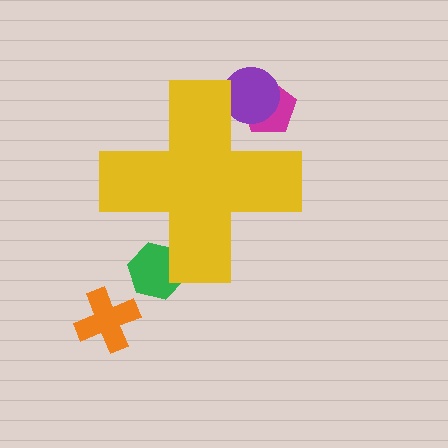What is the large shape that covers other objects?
A yellow cross.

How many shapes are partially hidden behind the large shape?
3 shapes are partially hidden.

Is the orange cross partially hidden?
No, the orange cross is fully visible.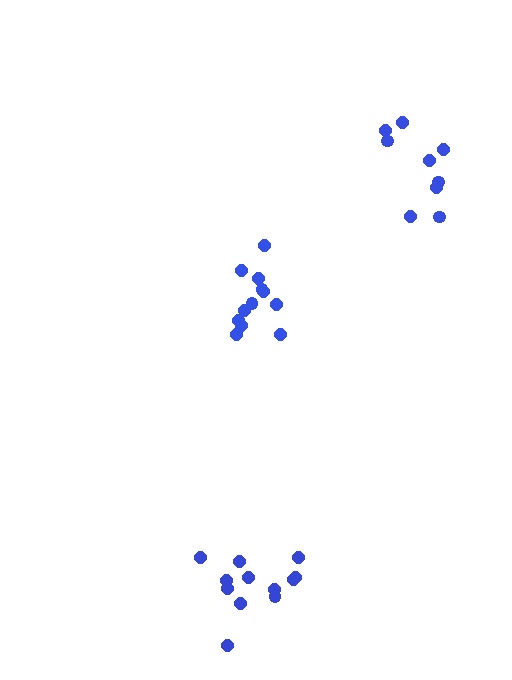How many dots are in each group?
Group 1: 9 dots, Group 2: 12 dots, Group 3: 12 dots (33 total).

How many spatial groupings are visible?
There are 3 spatial groupings.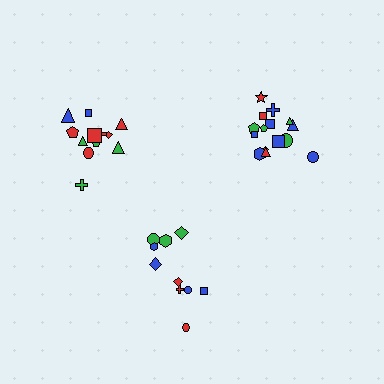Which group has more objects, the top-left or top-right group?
The top-right group.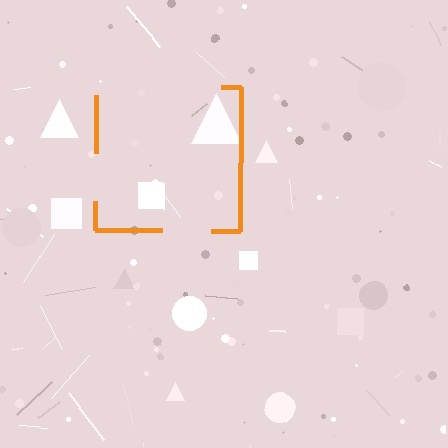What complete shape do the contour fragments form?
The contour fragments form a square.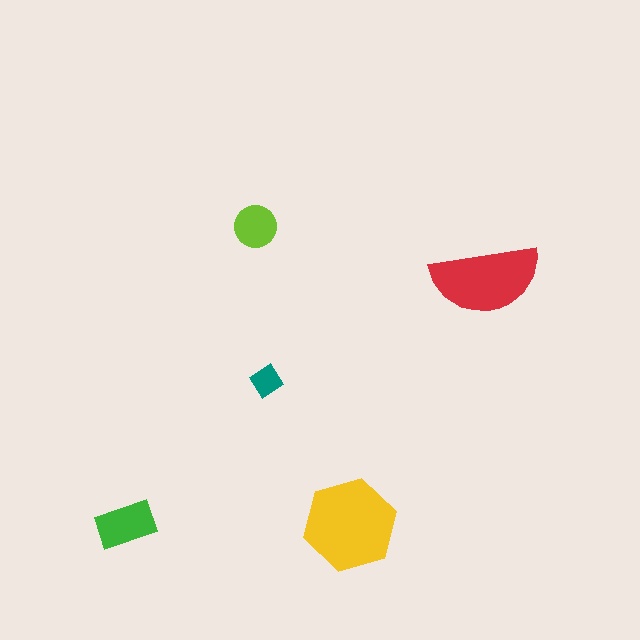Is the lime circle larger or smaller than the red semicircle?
Smaller.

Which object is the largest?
The yellow hexagon.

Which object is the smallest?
The teal diamond.